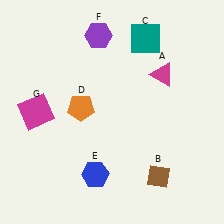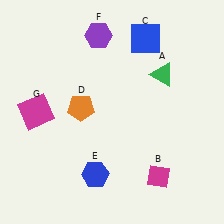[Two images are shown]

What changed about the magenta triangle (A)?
In Image 1, A is magenta. In Image 2, it changed to green.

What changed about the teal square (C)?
In Image 1, C is teal. In Image 2, it changed to blue.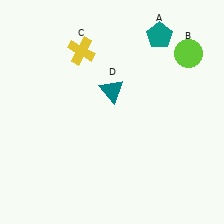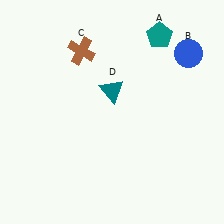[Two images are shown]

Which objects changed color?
B changed from lime to blue. C changed from yellow to brown.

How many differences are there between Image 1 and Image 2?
There are 2 differences between the two images.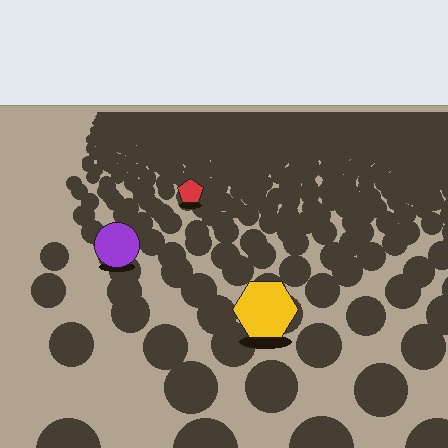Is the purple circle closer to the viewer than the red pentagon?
Yes. The purple circle is closer — you can tell from the texture gradient: the ground texture is coarser near it.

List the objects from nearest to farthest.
From nearest to farthest: the yellow hexagon, the purple circle, the red pentagon.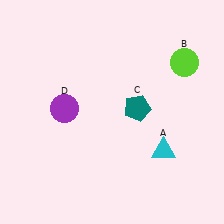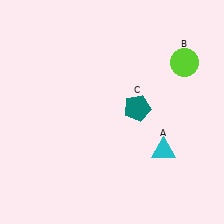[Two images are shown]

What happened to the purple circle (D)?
The purple circle (D) was removed in Image 2. It was in the top-left area of Image 1.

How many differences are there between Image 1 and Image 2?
There is 1 difference between the two images.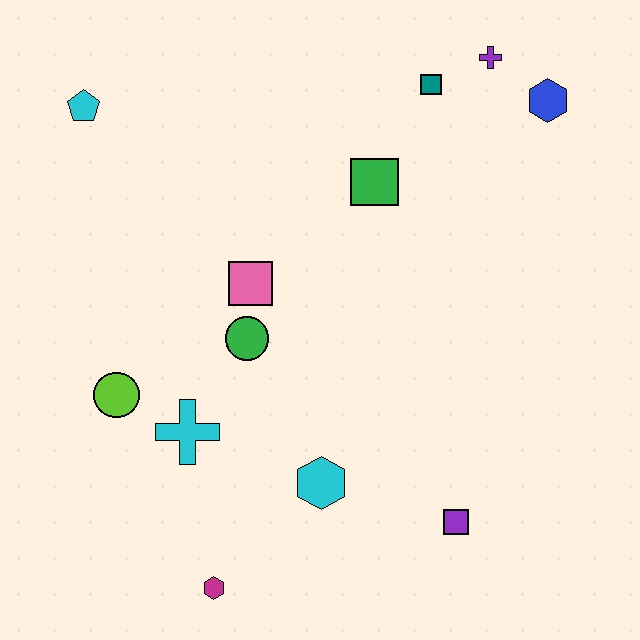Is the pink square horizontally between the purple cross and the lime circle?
Yes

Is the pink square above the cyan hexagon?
Yes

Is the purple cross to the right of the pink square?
Yes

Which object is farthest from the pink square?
The blue hexagon is farthest from the pink square.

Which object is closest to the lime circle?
The cyan cross is closest to the lime circle.